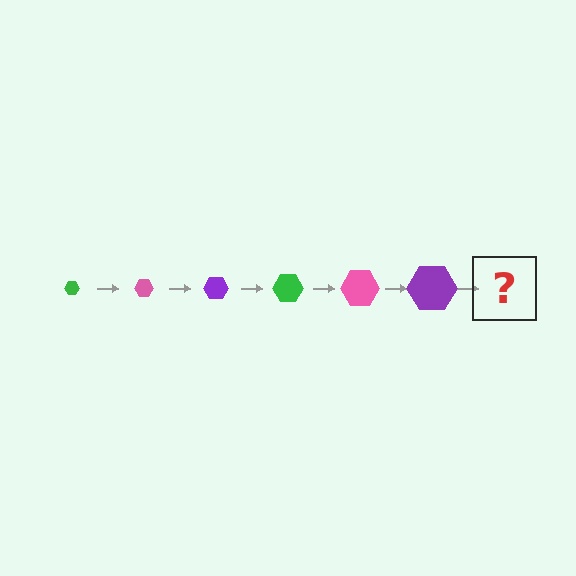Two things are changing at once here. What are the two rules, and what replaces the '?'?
The two rules are that the hexagon grows larger each step and the color cycles through green, pink, and purple. The '?' should be a green hexagon, larger than the previous one.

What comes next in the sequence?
The next element should be a green hexagon, larger than the previous one.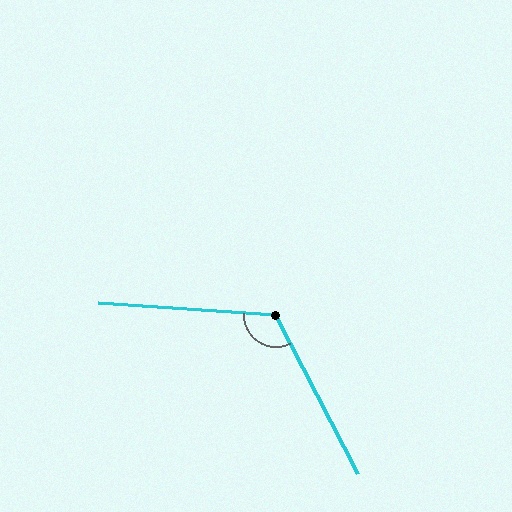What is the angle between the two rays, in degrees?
Approximately 121 degrees.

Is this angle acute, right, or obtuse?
It is obtuse.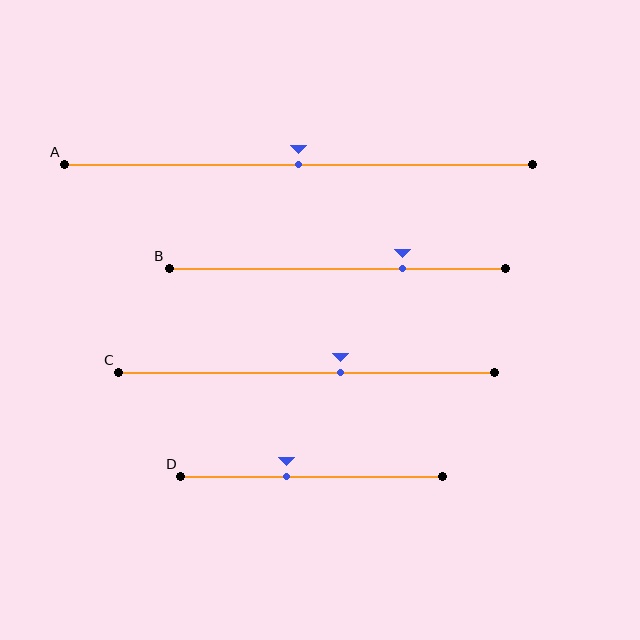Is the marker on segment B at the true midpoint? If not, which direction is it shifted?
No, the marker on segment B is shifted to the right by about 19% of the segment length.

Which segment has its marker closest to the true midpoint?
Segment A has its marker closest to the true midpoint.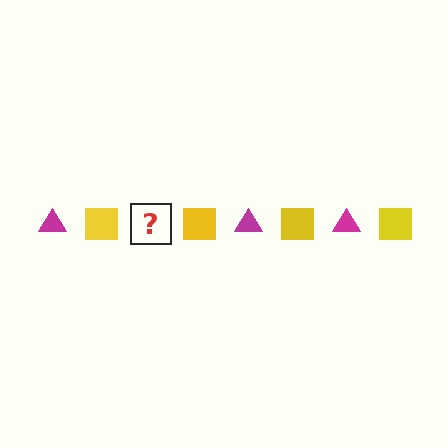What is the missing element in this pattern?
The missing element is a magenta triangle.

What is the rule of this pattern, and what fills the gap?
The rule is that the pattern alternates between magenta triangle and yellow square. The gap should be filled with a magenta triangle.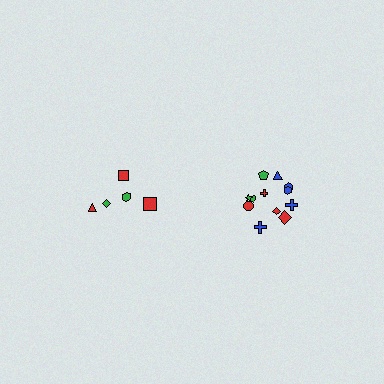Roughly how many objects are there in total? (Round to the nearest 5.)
Roughly 15 objects in total.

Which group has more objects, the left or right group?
The right group.